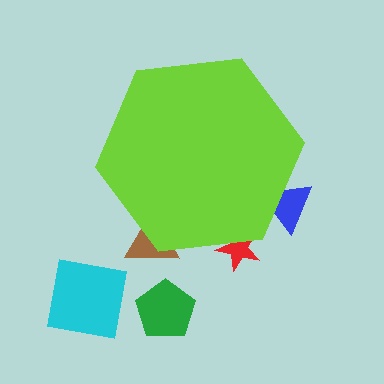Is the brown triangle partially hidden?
Yes, the brown triangle is partially hidden behind the lime hexagon.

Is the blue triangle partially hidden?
Yes, the blue triangle is partially hidden behind the lime hexagon.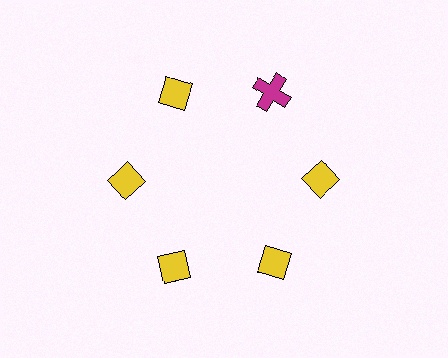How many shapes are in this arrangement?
There are 6 shapes arranged in a ring pattern.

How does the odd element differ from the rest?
It differs in both color (magenta instead of yellow) and shape (cross instead of diamond).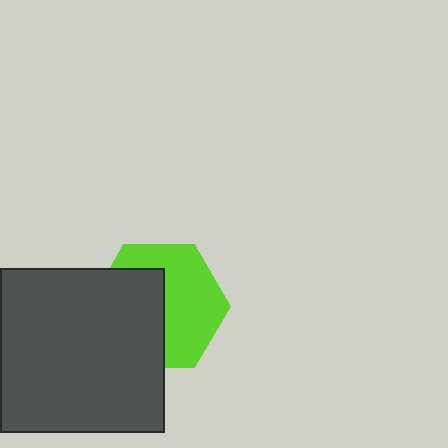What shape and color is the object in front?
The object in front is a dark gray square.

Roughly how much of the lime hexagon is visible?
About half of it is visible (roughly 53%).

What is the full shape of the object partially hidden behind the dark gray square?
The partially hidden object is a lime hexagon.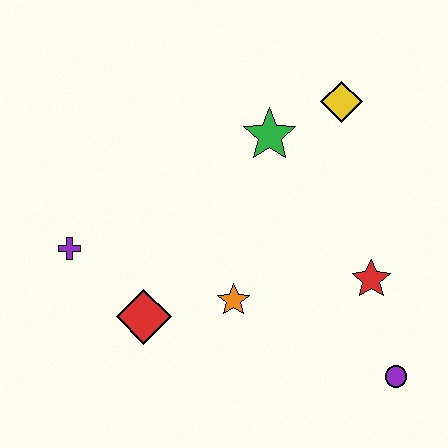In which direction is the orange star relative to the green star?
The orange star is below the green star.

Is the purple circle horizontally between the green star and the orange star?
No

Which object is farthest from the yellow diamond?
The purple cross is farthest from the yellow diamond.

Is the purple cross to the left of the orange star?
Yes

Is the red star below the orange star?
No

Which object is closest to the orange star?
The red diamond is closest to the orange star.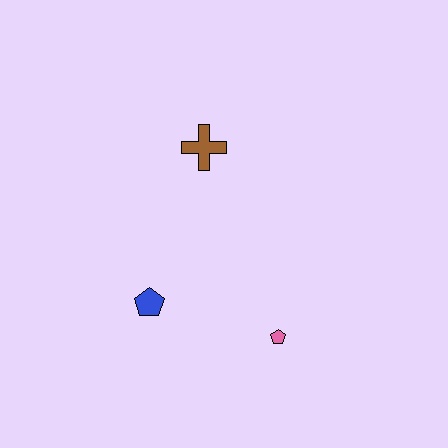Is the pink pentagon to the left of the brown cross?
No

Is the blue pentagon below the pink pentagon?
No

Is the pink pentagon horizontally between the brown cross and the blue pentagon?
No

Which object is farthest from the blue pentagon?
The brown cross is farthest from the blue pentagon.